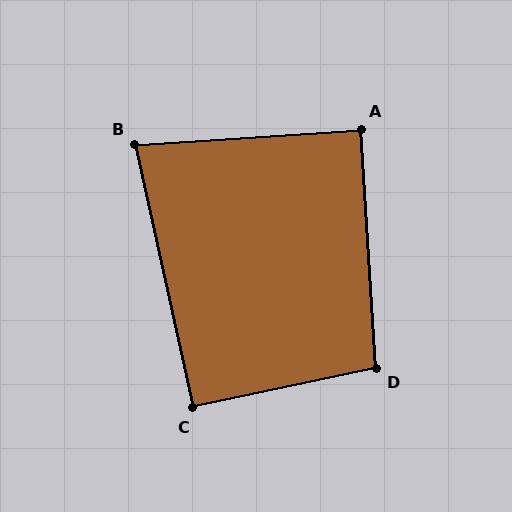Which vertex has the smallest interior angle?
B, at approximately 81 degrees.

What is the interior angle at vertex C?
Approximately 90 degrees (approximately right).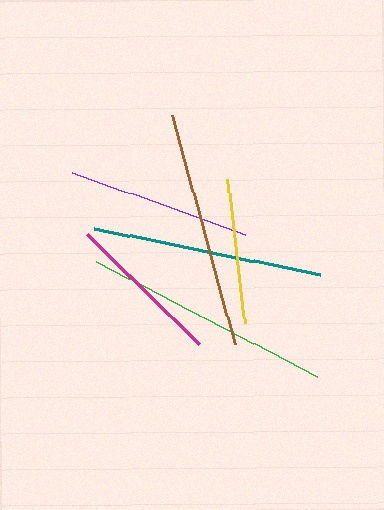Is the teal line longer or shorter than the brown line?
The brown line is longer than the teal line.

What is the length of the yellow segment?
The yellow segment is approximately 144 pixels long.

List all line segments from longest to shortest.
From longest to shortest: green, brown, teal, purple, magenta, yellow.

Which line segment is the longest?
The green line is the longest at approximately 249 pixels.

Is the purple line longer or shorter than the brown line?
The brown line is longer than the purple line.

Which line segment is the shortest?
The yellow line is the shortest at approximately 144 pixels.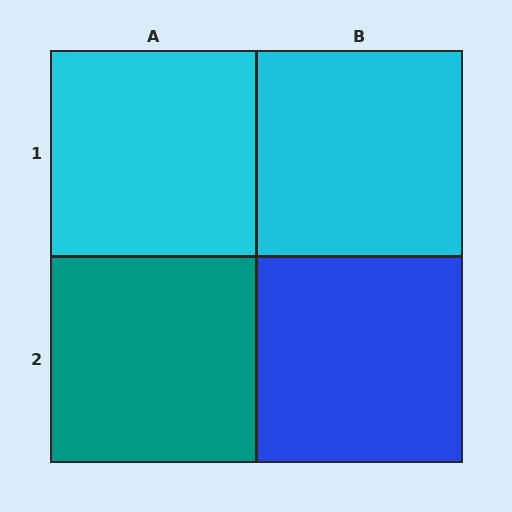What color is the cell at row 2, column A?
Teal.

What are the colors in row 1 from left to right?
Cyan, cyan.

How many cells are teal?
1 cell is teal.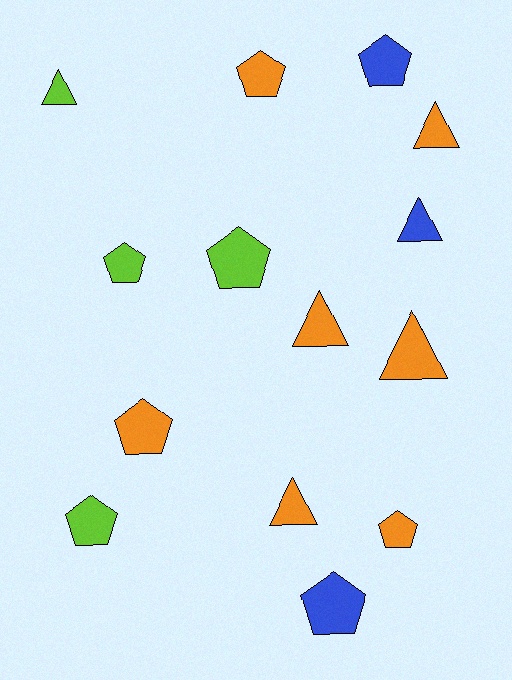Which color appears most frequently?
Orange, with 7 objects.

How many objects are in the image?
There are 14 objects.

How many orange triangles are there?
There are 4 orange triangles.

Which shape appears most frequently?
Pentagon, with 8 objects.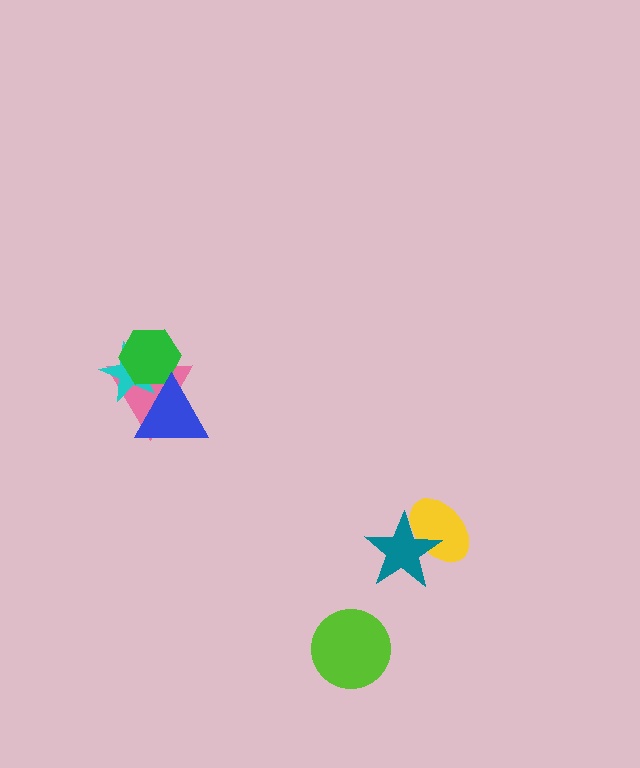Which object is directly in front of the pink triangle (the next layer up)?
The cyan star is directly in front of the pink triangle.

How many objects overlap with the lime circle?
0 objects overlap with the lime circle.